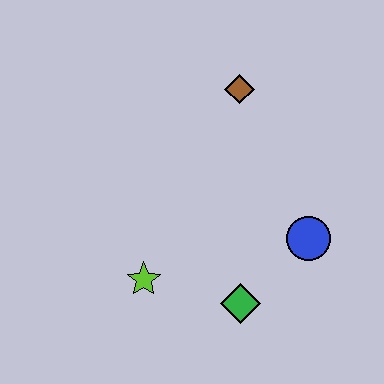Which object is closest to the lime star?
The green diamond is closest to the lime star.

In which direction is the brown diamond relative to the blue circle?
The brown diamond is above the blue circle.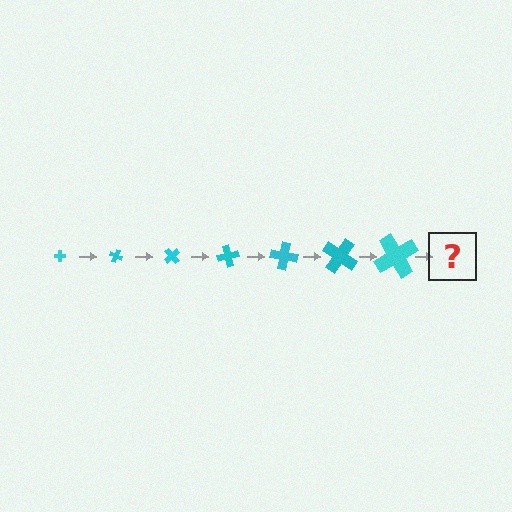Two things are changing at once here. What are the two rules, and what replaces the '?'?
The two rules are that the cross grows larger each step and it rotates 25 degrees each step. The '?' should be a cross, larger than the previous one and rotated 175 degrees from the start.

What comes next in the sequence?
The next element should be a cross, larger than the previous one and rotated 175 degrees from the start.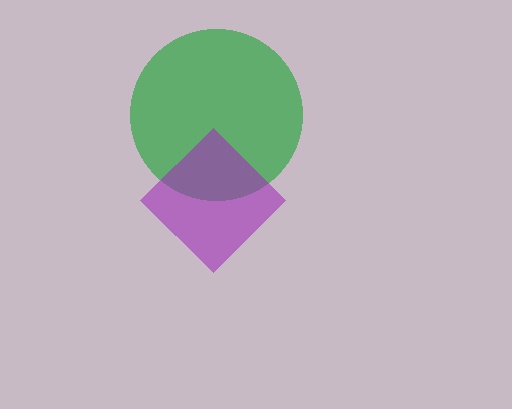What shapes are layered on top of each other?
The layered shapes are: a green circle, a purple diamond.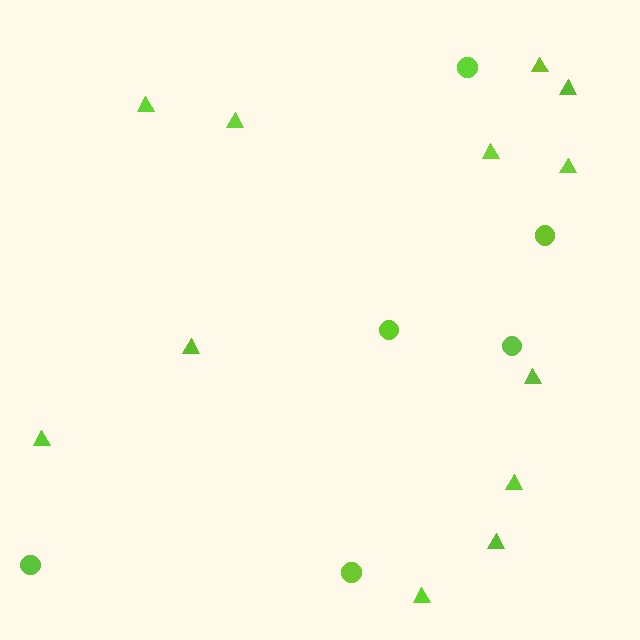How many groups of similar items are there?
There are 2 groups: one group of circles (6) and one group of triangles (12).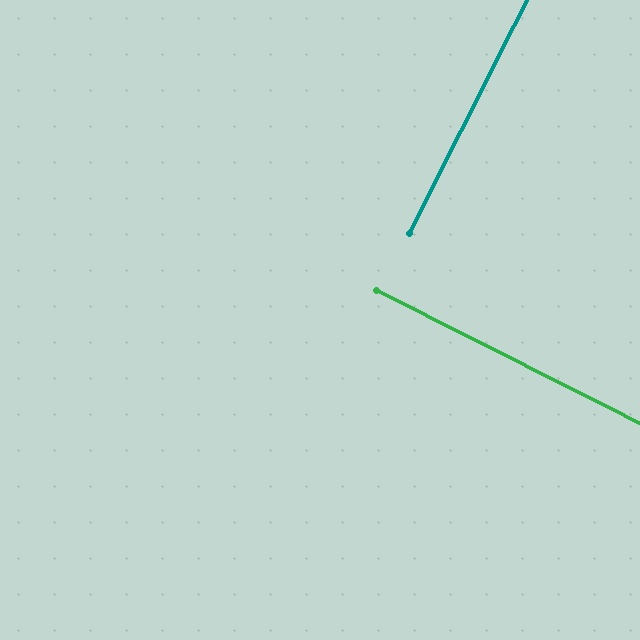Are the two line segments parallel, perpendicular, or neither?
Perpendicular — they meet at approximately 90°.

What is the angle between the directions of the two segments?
Approximately 90 degrees.